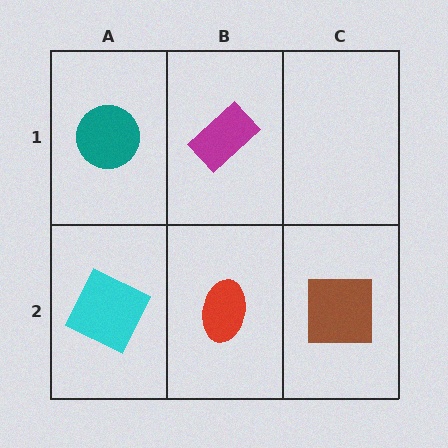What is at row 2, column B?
A red ellipse.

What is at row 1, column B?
A magenta rectangle.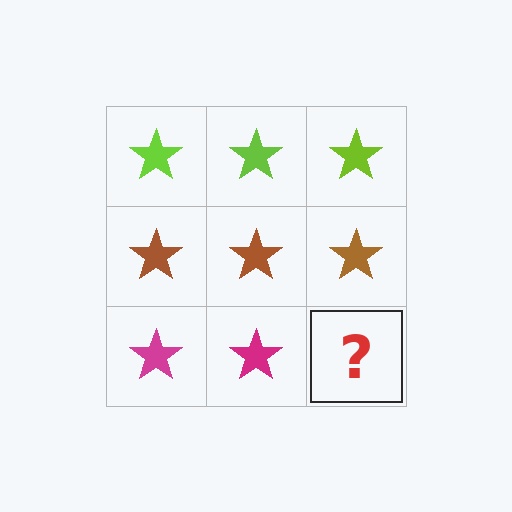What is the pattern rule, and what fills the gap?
The rule is that each row has a consistent color. The gap should be filled with a magenta star.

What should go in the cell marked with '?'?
The missing cell should contain a magenta star.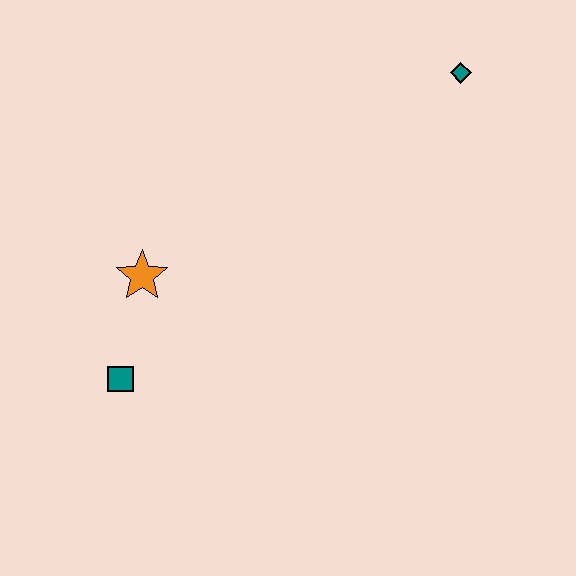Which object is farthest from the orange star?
The teal diamond is farthest from the orange star.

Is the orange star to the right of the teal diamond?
No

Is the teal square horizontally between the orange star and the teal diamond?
No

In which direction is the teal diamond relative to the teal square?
The teal diamond is to the right of the teal square.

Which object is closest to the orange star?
The teal square is closest to the orange star.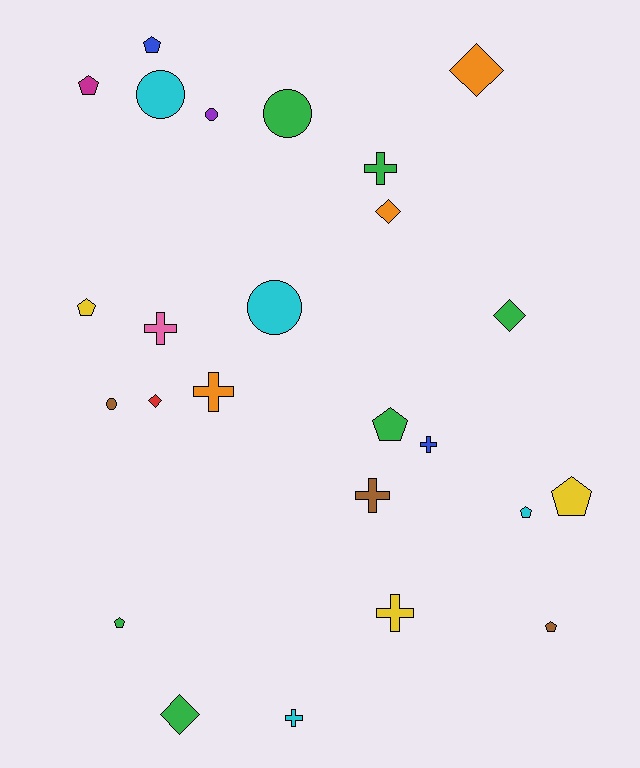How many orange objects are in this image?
There are 3 orange objects.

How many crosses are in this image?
There are 7 crosses.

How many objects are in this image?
There are 25 objects.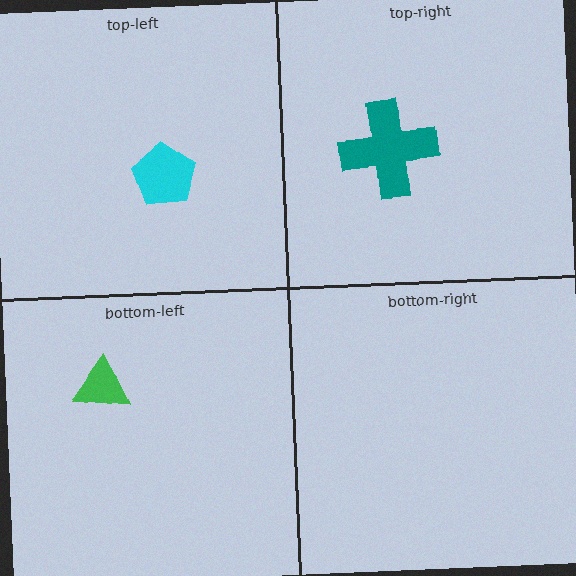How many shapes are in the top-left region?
1.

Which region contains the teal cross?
The top-right region.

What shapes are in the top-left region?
The cyan pentagon.